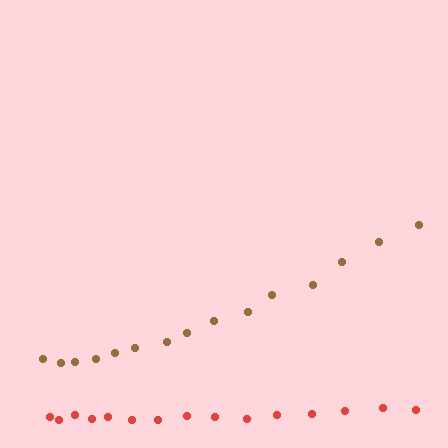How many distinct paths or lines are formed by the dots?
There are 2 distinct paths.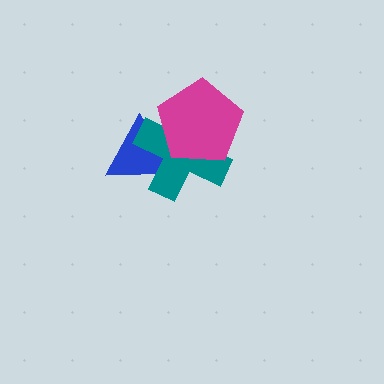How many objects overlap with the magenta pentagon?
2 objects overlap with the magenta pentagon.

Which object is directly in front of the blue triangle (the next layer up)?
The teal cross is directly in front of the blue triangle.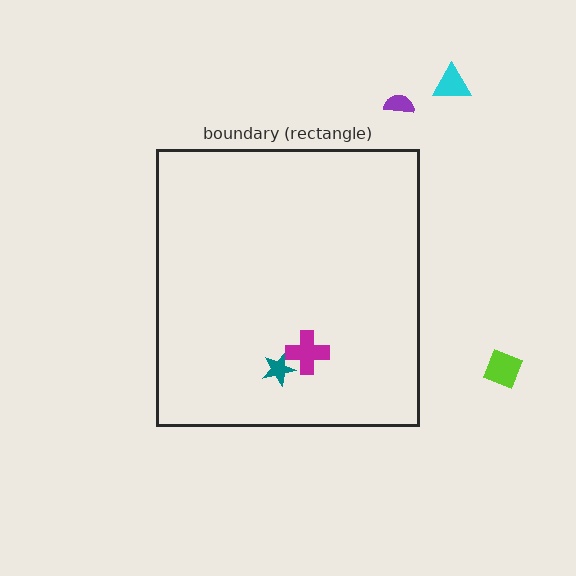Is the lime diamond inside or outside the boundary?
Outside.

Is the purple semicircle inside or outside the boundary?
Outside.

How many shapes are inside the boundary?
2 inside, 3 outside.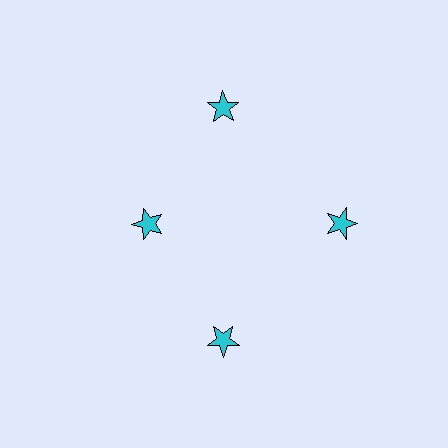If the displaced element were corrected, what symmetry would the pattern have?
It would have 4-fold rotational symmetry — the pattern would map onto itself every 90 degrees.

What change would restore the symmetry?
The symmetry would be restored by moving it outward, back onto the ring so that all 4 stars sit at equal angles and equal distance from the center.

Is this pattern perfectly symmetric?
No. The 4 cyan stars are arranged in a ring, but one element near the 9 o'clock position is pulled inward toward the center, breaking the 4-fold rotational symmetry.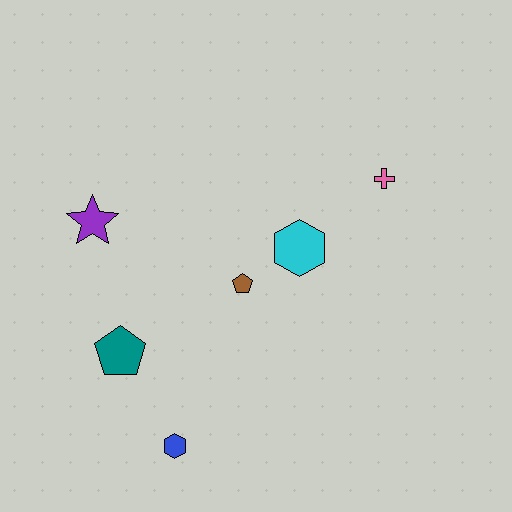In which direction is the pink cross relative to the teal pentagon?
The pink cross is to the right of the teal pentagon.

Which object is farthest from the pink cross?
The blue hexagon is farthest from the pink cross.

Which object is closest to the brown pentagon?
The cyan hexagon is closest to the brown pentagon.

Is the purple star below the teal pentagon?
No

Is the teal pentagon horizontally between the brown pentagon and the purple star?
Yes